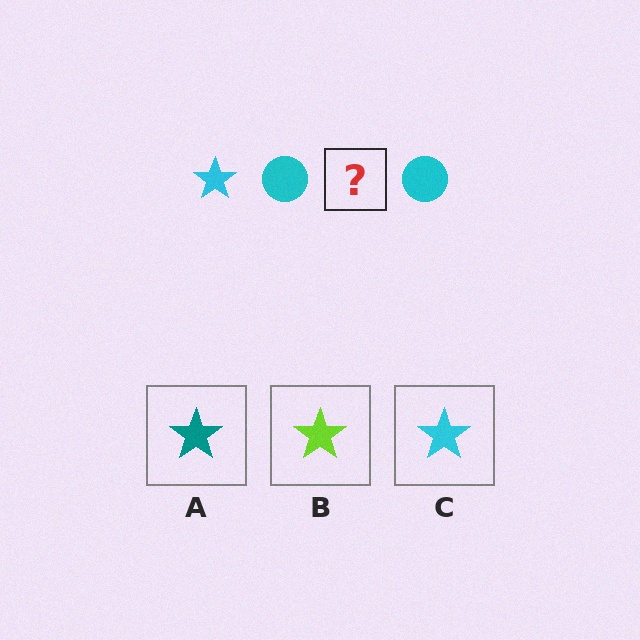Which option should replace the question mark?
Option C.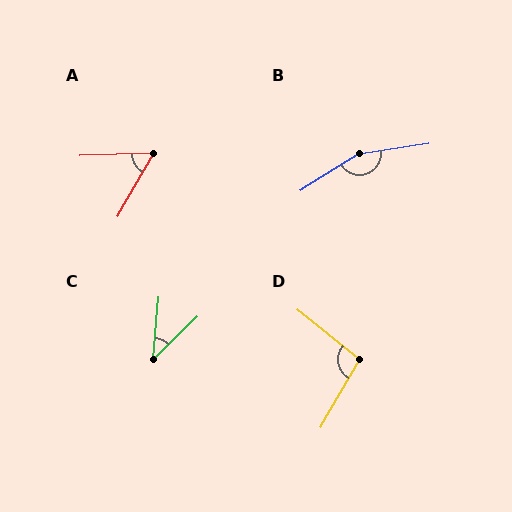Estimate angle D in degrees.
Approximately 99 degrees.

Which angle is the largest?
B, at approximately 156 degrees.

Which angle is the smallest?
C, at approximately 40 degrees.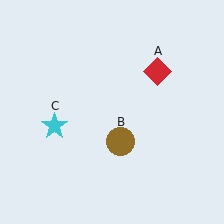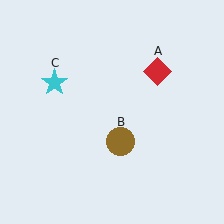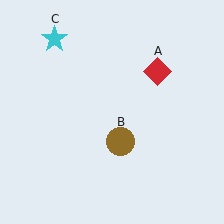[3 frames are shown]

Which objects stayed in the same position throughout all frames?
Red diamond (object A) and brown circle (object B) remained stationary.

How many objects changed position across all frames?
1 object changed position: cyan star (object C).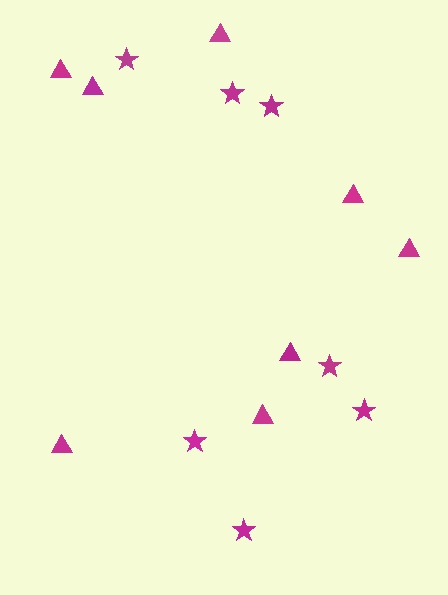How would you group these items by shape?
There are 2 groups: one group of triangles (8) and one group of stars (7).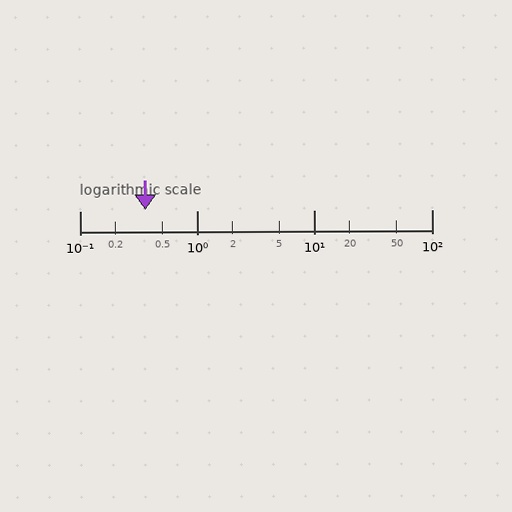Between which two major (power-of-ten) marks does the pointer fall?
The pointer is between 0.1 and 1.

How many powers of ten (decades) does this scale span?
The scale spans 3 decades, from 0.1 to 100.